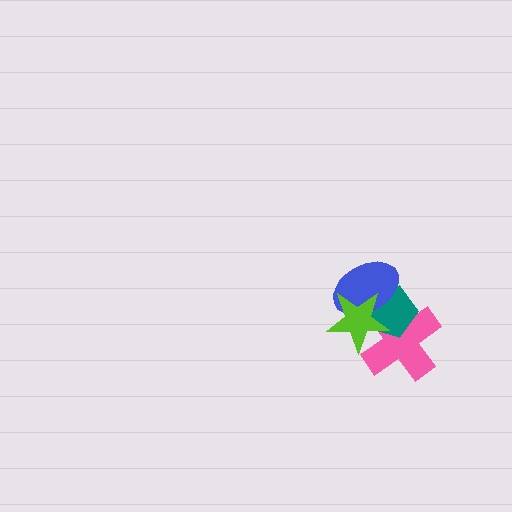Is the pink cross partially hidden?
Yes, it is partially covered by another shape.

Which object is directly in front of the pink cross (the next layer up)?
The teal pentagon is directly in front of the pink cross.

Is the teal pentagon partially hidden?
Yes, it is partially covered by another shape.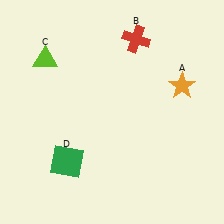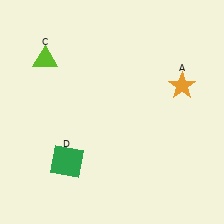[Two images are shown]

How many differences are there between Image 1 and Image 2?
There is 1 difference between the two images.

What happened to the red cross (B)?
The red cross (B) was removed in Image 2. It was in the top-right area of Image 1.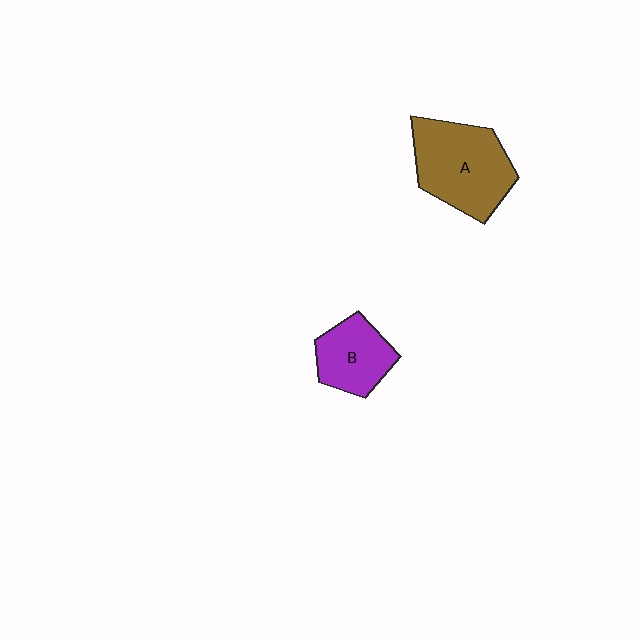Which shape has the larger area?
Shape A (brown).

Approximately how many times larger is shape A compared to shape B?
Approximately 1.6 times.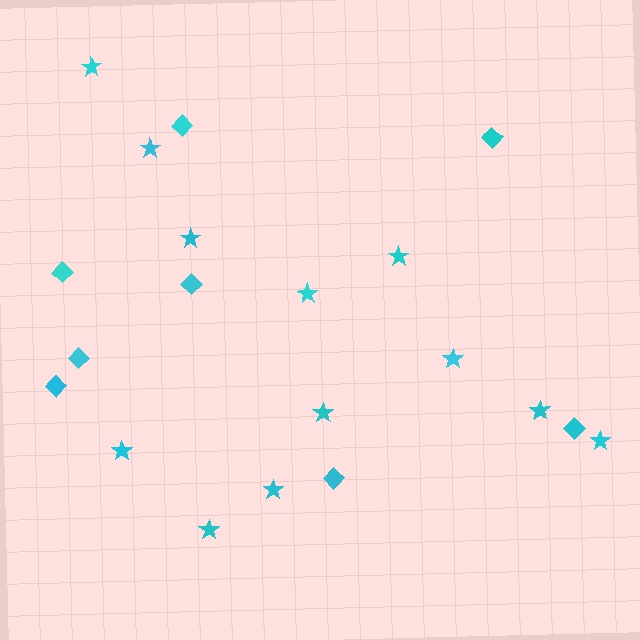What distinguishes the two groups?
There are 2 groups: one group of stars (12) and one group of diamonds (8).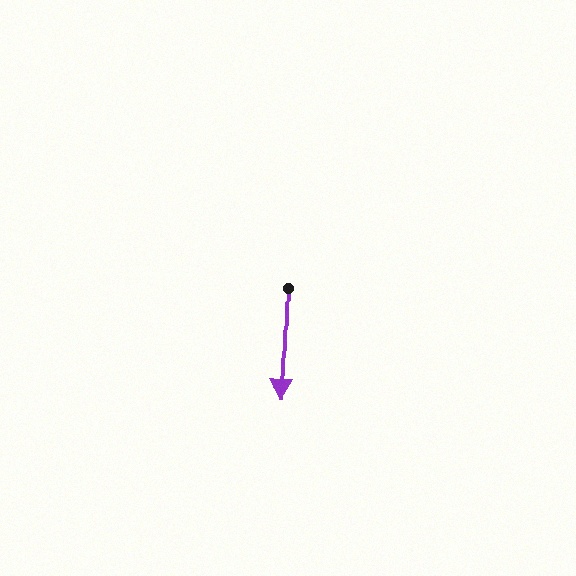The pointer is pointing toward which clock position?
Roughly 6 o'clock.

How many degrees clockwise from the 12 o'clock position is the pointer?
Approximately 182 degrees.